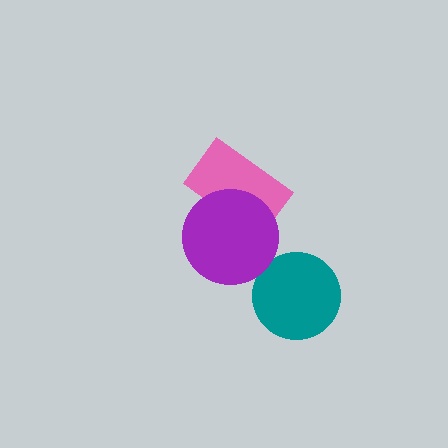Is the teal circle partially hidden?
No, no other shape covers it.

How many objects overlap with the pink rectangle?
1 object overlaps with the pink rectangle.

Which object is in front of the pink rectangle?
The purple circle is in front of the pink rectangle.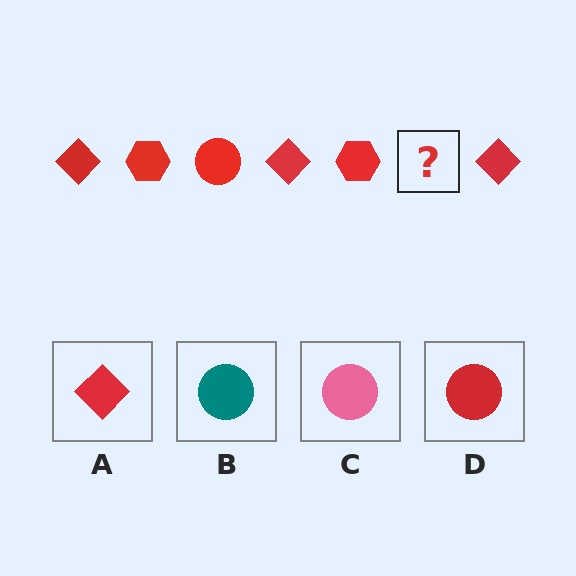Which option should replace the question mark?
Option D.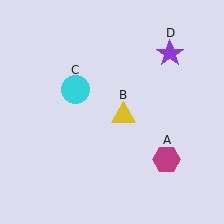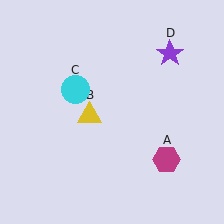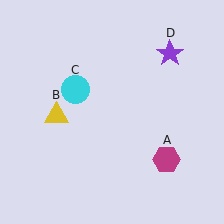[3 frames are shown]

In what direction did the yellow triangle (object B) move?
The yellow triangle (object B) moved left.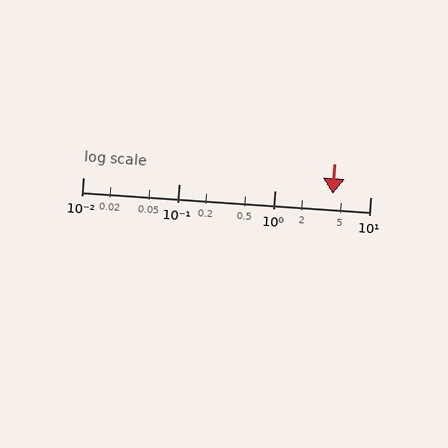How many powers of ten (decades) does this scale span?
The scale spans 3 decades, from 0.01 to 10.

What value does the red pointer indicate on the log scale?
The pointer indicates approximately 4.1.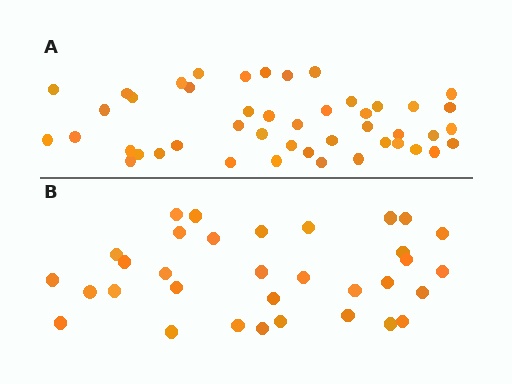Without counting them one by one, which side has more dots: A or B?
Region A (the top region) has more dots.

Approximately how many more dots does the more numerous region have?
Region A has approximately 15 more dots than region B.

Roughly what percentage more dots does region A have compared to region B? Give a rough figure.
About 40% more.